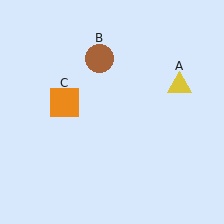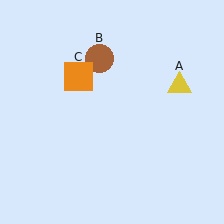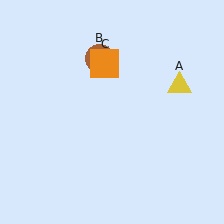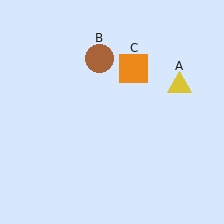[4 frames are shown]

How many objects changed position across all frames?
1 object changed position: orange square (object C).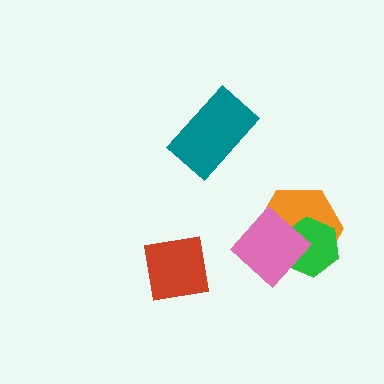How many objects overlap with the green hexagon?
2 objects overlap with the green hexagon.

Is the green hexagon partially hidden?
Yes, it is partially covered by another shape.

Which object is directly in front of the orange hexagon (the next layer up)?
The green hexagon is directly in front of the orange hexagon.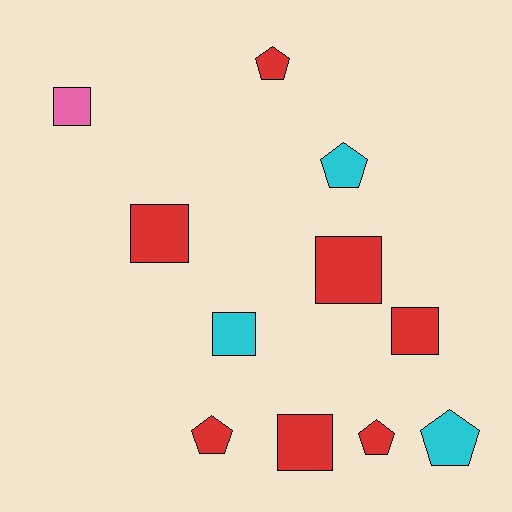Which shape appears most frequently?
Square, with 6 objects.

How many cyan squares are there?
There is 1 cyan square.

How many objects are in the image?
There are 11 objects.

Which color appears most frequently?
Red, with 7 objects.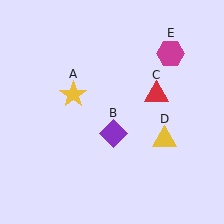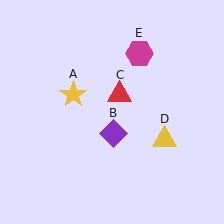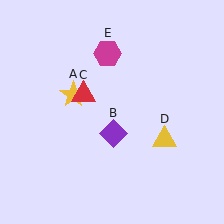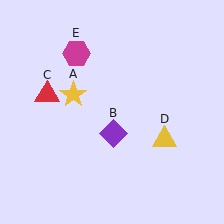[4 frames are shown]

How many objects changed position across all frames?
2 objects changed position: red triangle (object C), magenta hexagon (object E).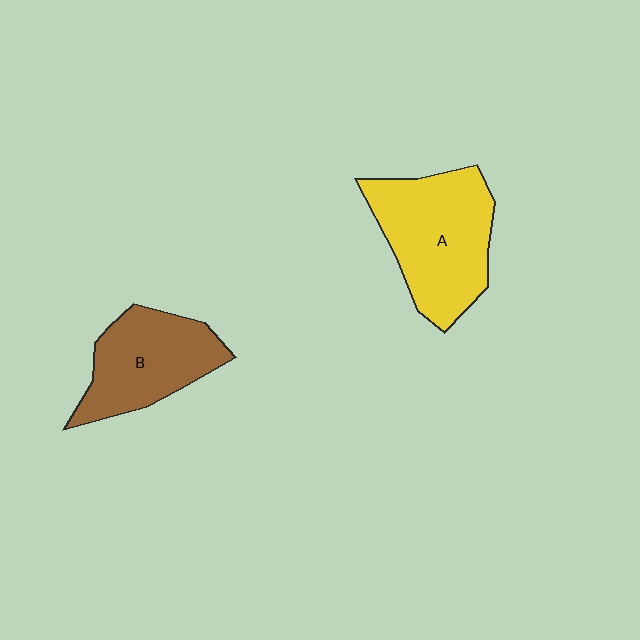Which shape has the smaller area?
Shape B (brown).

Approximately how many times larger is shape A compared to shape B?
Approximately 1.3 times.